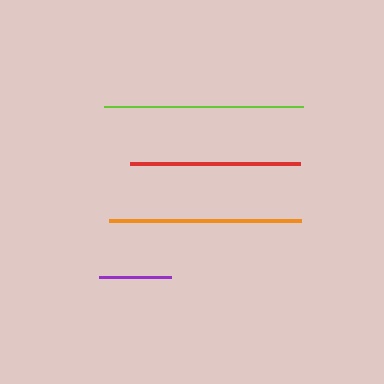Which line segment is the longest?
The lime line is the longest at approximately 199 pixels.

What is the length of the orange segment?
The orange segment is approximately 192 pixels long.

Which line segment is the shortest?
The purple line is the shortest at approximately 71 pixels.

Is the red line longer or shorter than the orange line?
The orange line is longer than the red line.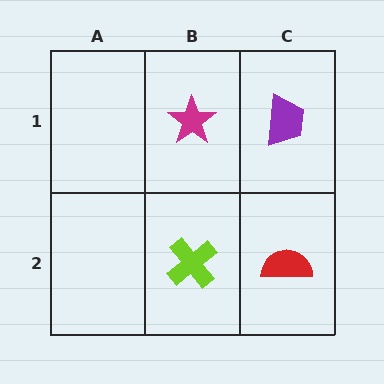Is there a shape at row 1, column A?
No, that cell is empty.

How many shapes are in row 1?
2 shapes.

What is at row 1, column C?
A purple trapezoid.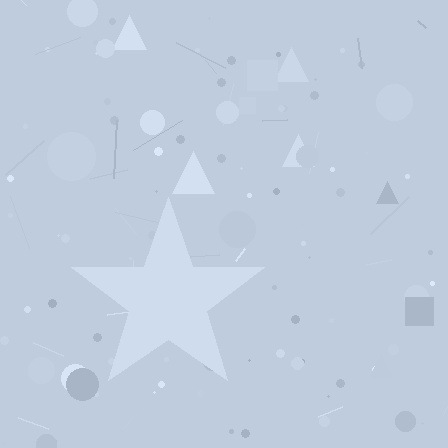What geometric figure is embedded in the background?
A star is embedded in the background.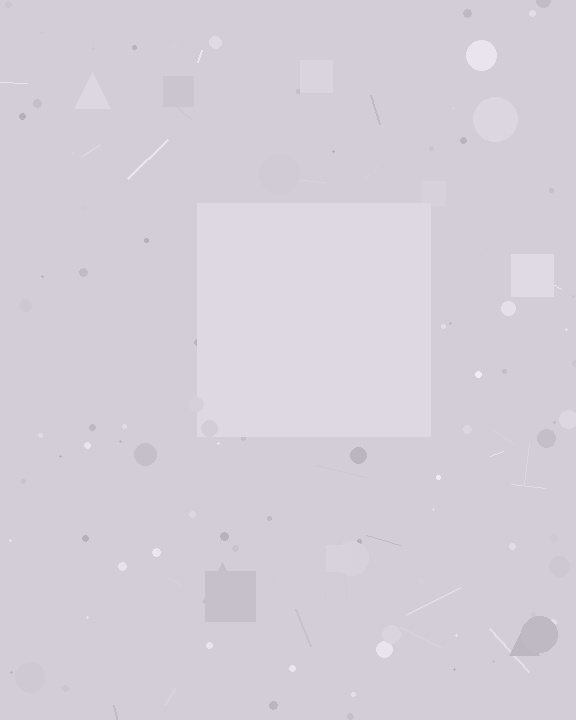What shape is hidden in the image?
A square is hidden in the image.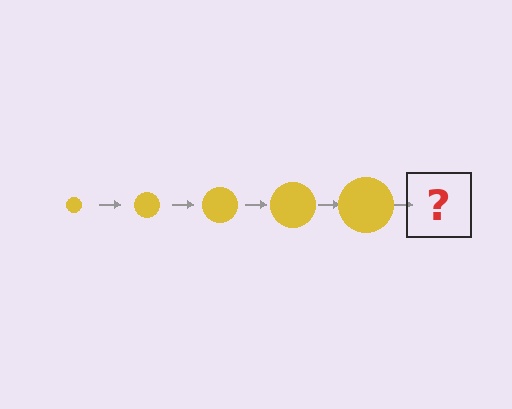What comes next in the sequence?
The next element should be a yellow circle, larger than the previous one.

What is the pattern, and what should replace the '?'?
The pattern is that the circle gets progressively larger each step. The '?' should be a yellow circle, larger than the previous one.